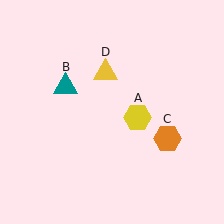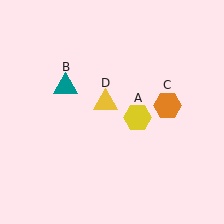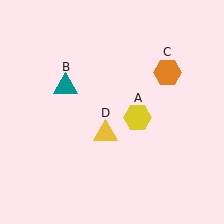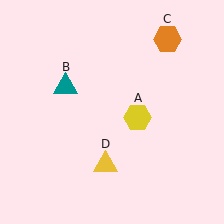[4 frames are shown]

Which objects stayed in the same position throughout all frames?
Yellow hexagon (object A) and teal triangle (object B) remained stationary.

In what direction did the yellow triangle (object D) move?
The yellow triangle (object D) moved down.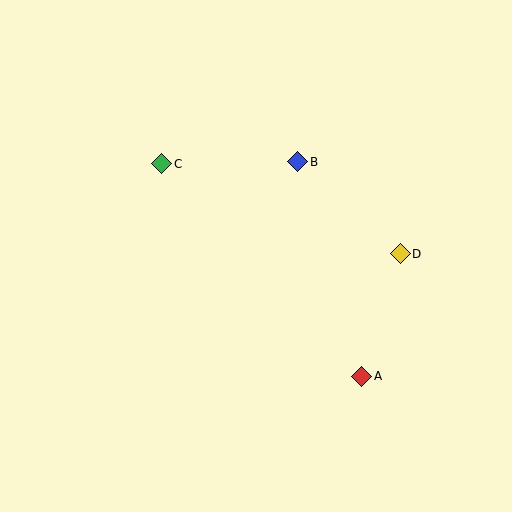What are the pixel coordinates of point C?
Point C is at (162, 164).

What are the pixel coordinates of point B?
Point B is at (298, 162).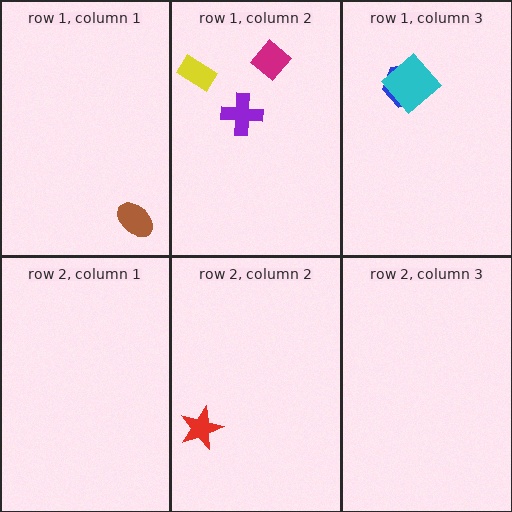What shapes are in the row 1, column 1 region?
The brown ellipse.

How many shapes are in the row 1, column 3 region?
2.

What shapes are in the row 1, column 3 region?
The blue hexagon, the cyan diamond.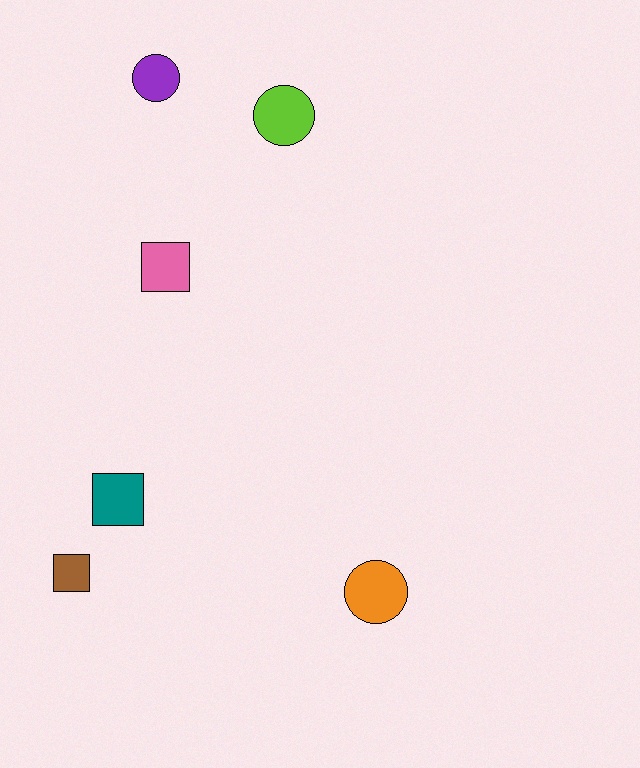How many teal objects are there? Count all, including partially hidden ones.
There is 1 teal object.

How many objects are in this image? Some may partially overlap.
There are 6 objects.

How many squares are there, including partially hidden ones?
There are 3 squares.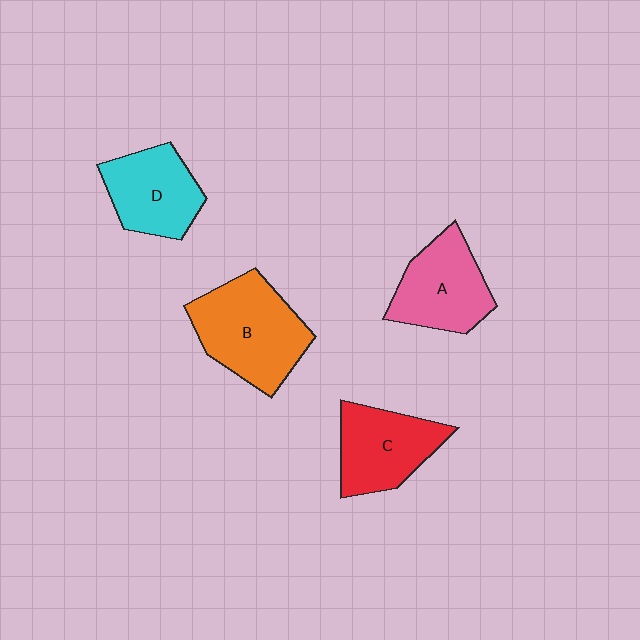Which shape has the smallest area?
Shape D (cyan).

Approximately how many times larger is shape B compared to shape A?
Approximately 1.3 times.